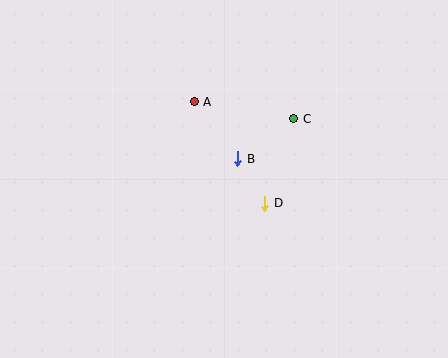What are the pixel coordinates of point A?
Point A is at (194, 102).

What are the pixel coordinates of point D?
Point D is at (265, 203).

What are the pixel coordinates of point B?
Point B is at (238, 159).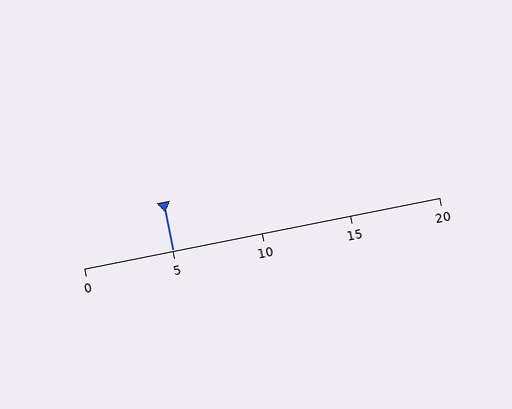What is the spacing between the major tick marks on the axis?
The major ticks are spaced 5 apart.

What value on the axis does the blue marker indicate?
The marker indicates approximately 5.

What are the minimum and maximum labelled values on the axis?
The axis runs from 0 to 20.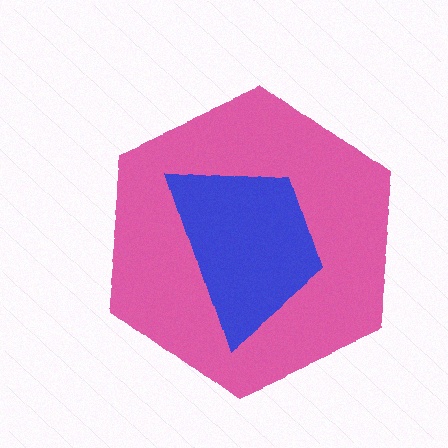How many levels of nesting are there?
2.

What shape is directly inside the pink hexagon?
The blue trapezoid.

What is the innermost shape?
The blue trapezoid.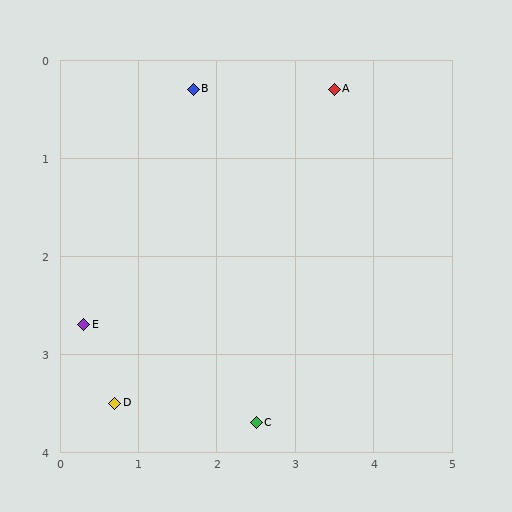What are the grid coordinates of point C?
Point C is at approximately (2.5, 3.7).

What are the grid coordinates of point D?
Point D is at approximately (0.7, 3.5).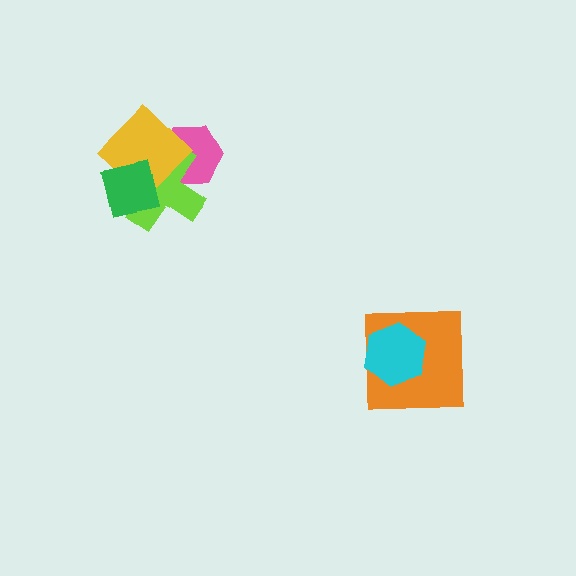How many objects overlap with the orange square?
1 object overlaps with the orange square.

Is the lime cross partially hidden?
Yes, it is partially covered by another shape.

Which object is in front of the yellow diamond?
The green square is in front of the yellow diamond.